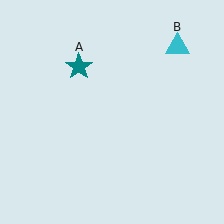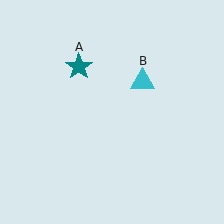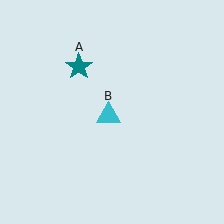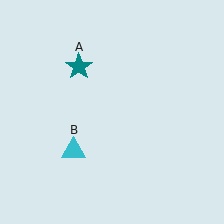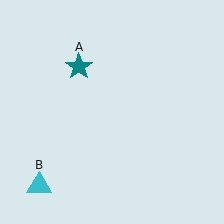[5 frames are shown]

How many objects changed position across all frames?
1 object changed position: cyan triangle (object B).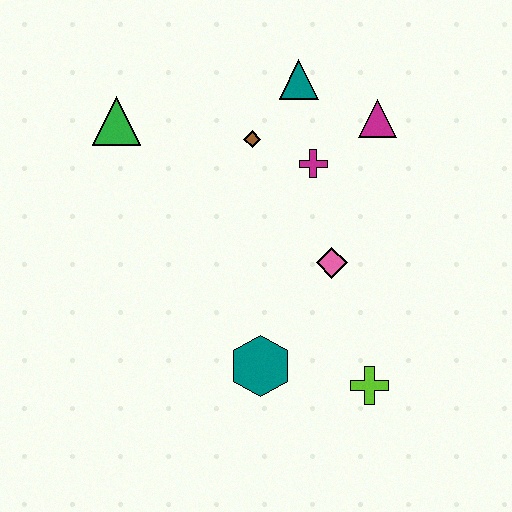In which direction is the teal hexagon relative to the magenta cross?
The teal hexagon is below the magenta cross.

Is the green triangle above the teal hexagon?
Yes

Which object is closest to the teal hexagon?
The lime cross is closest to the teal hexagon.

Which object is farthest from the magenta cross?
The lime cross is farthest from the magenta cross.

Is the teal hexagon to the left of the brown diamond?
No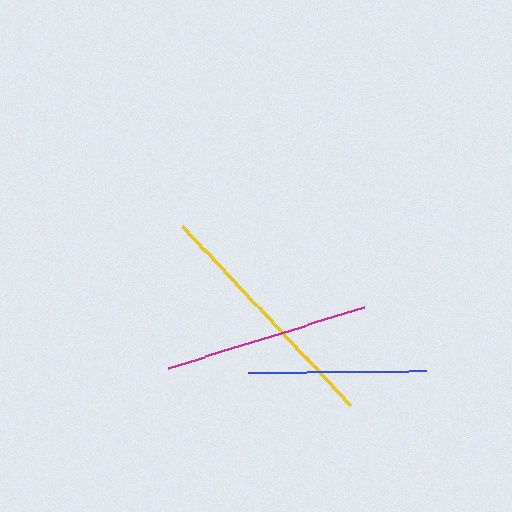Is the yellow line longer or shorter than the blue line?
The yellow line is longer than the blue line.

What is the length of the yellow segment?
The yellow segment is approximately 246 pixels long.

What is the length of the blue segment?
The blue segment is approximately 179 pixels long.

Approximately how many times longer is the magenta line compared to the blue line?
The magenta line is approximately 1.2 times the length of the blue line.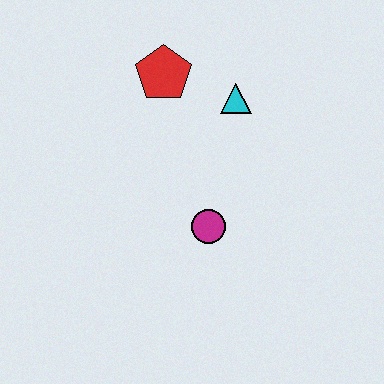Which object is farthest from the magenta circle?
The red pentagon is farthest from the magenta circle.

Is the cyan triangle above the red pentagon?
No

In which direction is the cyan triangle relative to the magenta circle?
The cyan triangle is above the magenta circle.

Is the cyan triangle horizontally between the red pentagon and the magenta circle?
No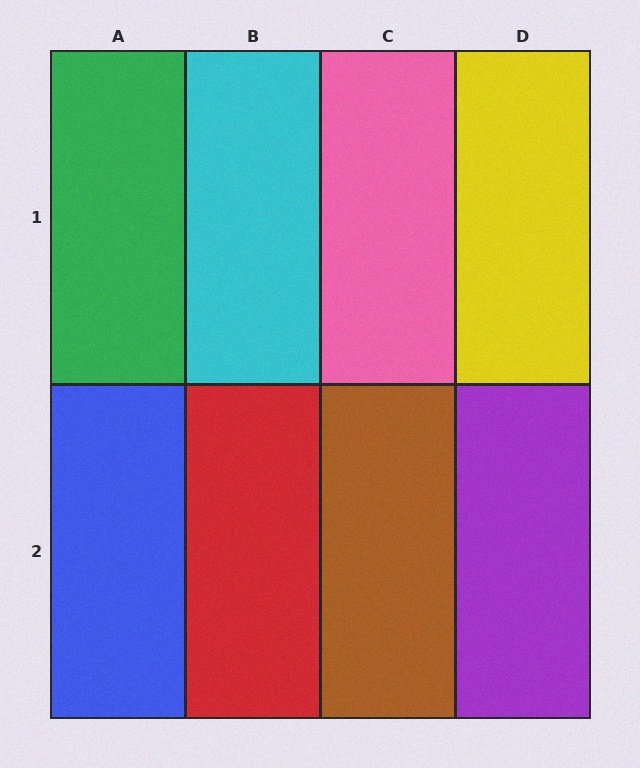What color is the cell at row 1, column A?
Green.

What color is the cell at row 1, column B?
Cyan.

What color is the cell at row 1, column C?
Pink.